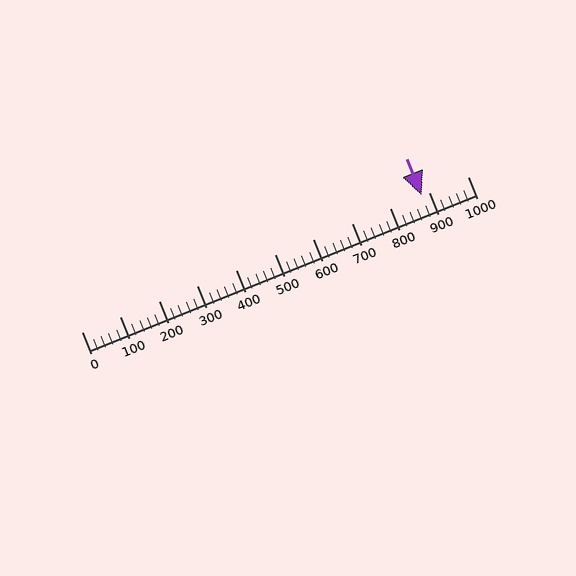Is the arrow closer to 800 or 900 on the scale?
The arrow is closer to 900.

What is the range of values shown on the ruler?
The ruler shows values from 0 to 1000.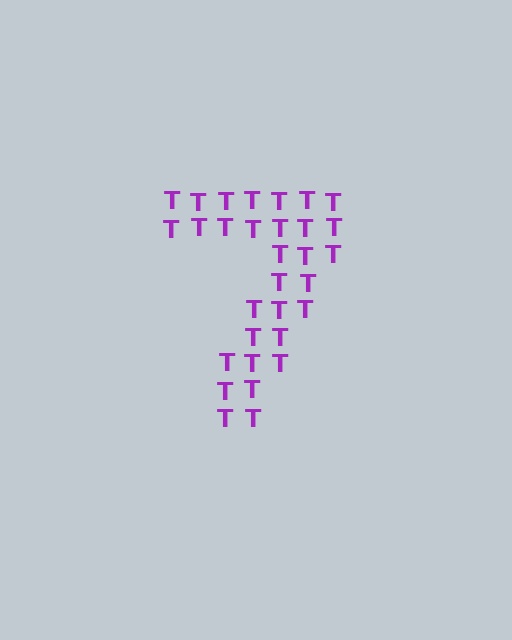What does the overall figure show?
The overall figure shows the digit 7.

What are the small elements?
The small elements are letter T's.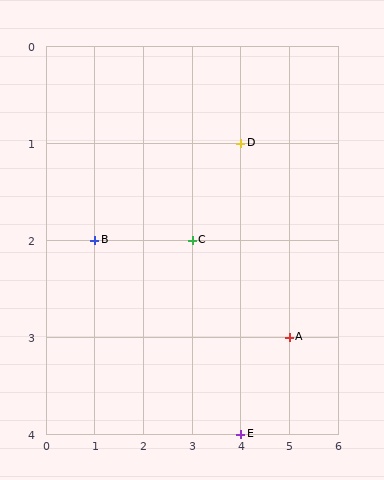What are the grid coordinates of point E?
Point E is at grid coordinates (4, 4).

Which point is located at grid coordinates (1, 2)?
Point B is at (1, 2).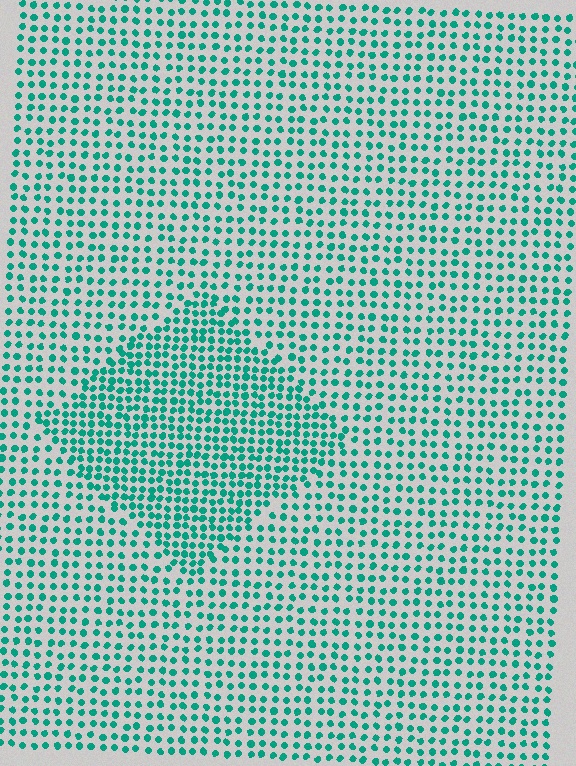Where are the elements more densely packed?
The elements are more densely packed inside the diamond boundary.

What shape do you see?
I see a diamond.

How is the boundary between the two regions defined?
The boundary is defined by a change in element density (approximately 1.6x ratio). All elements are the same color, size, and shape.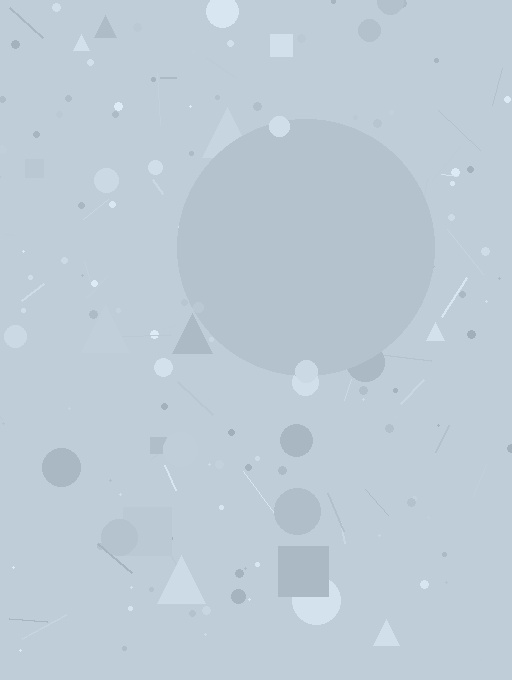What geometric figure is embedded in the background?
A circle is embedded in the background.